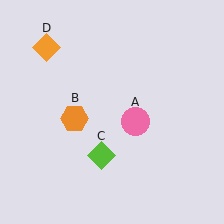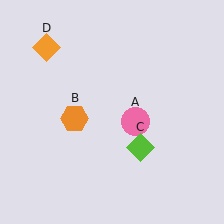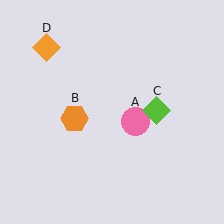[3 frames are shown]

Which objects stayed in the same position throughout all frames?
Pink circle (object A) and orange hexagon (object B) and orange diamond (object D) remained stationary.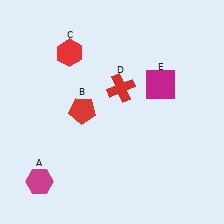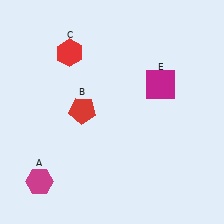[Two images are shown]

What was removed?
The red cross (D) was removed in Image 2.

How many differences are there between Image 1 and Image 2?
There is 1 difference between the two images.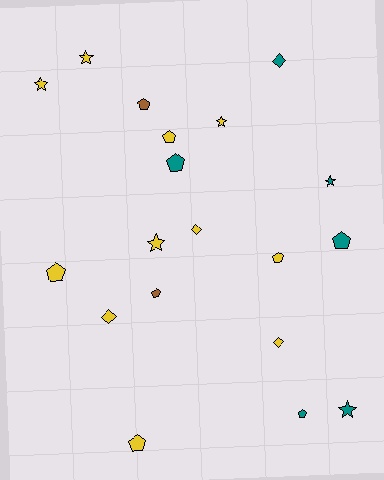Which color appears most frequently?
Yellow, with 11 objects.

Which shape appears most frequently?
Pentagon, with 9 objects.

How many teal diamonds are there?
There is 1 teal diamond.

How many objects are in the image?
There are 19 objects.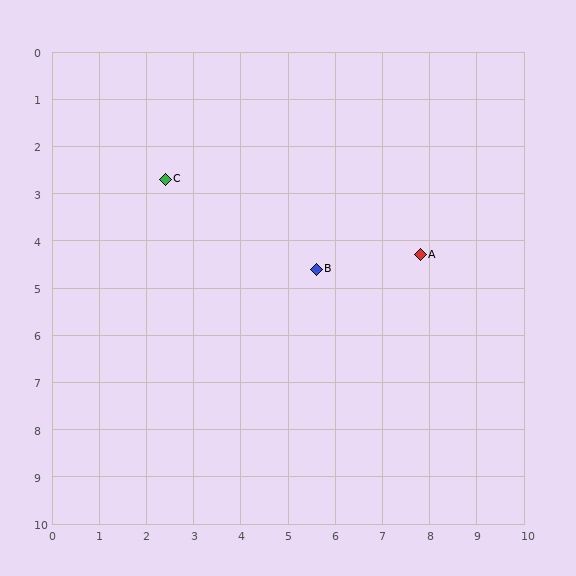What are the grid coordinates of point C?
Point C is at approximately (2.4, 2.7).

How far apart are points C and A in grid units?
Points C and A are about 5.6 grid units apart.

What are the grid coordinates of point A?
Point A is at approximately (7.8, 4.3).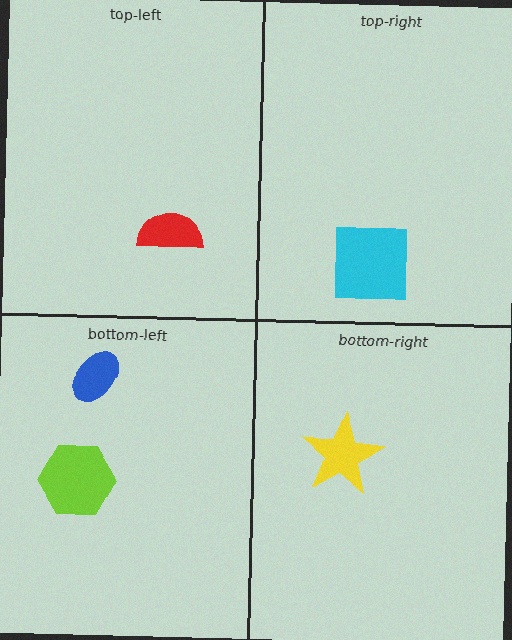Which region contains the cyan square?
The top-right region.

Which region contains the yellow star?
The bottom-right region.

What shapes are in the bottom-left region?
The lime hexagon, the blue ellipse.